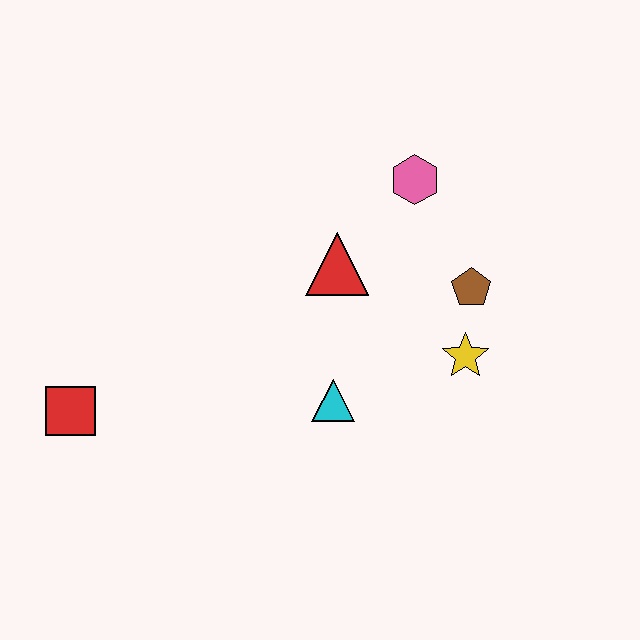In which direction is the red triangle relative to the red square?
The red triangle is to the right of the red square.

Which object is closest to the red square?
The cyan triangle is closest to the red square.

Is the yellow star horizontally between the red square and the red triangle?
No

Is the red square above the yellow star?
No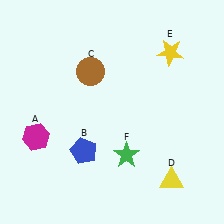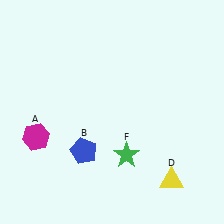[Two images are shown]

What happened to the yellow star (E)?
The yellow star (E) was removed in Image 2. It was in the top-right area of Image 1.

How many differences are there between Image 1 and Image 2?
There are 2 differences between the two images.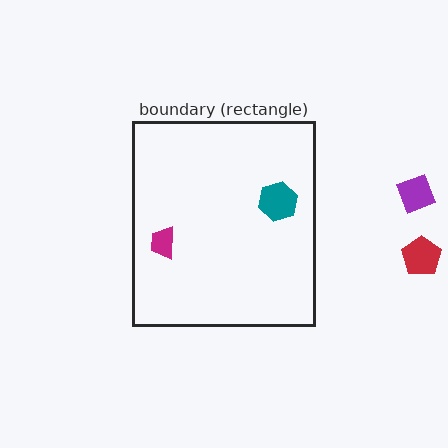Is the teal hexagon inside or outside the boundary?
Inside.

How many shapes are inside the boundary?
2 inside, 2 outside.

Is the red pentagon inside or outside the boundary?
Outside.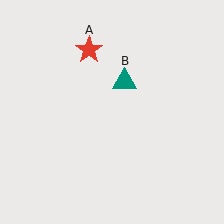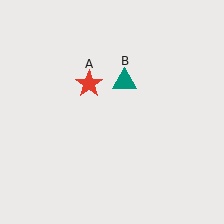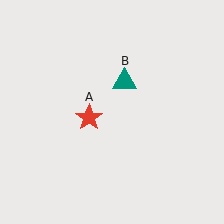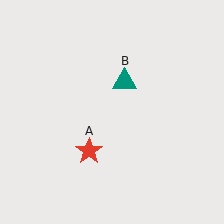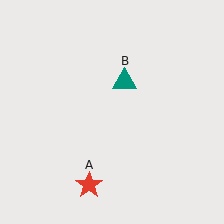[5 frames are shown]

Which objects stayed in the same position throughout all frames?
Teal triangle (object B) remained stationary.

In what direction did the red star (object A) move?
The red star (object A) moved down.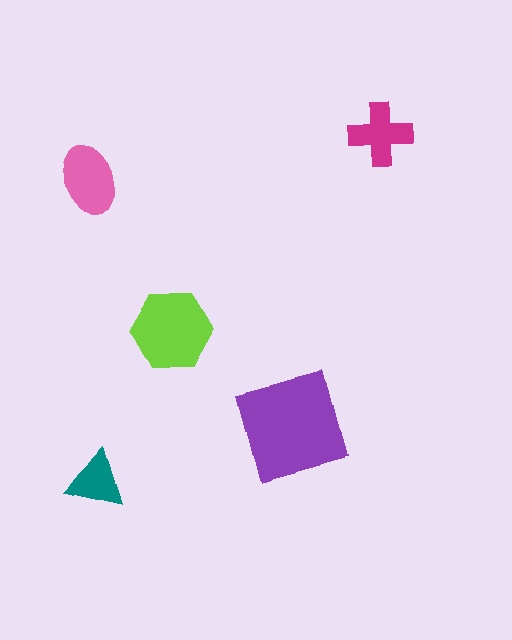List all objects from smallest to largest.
The teal triangle, the magenta cross, the pink ellipse, the lime hexagon, the purple square.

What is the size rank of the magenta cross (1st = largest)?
4th.